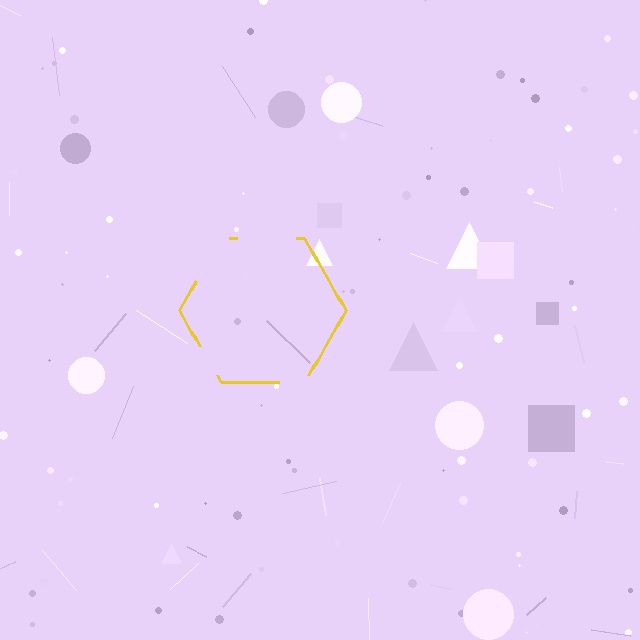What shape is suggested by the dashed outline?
The dashed outline suggests a hexagon.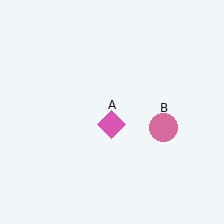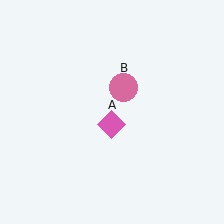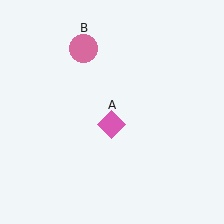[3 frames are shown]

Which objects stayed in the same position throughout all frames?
Pink diamond (object A) remained stationary.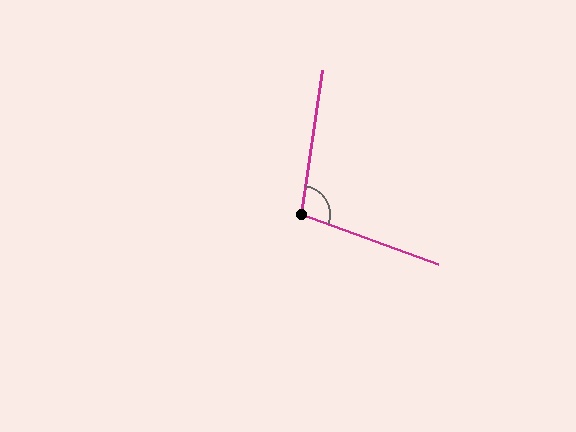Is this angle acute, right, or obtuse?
It is obtuse.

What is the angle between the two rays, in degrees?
Approximately 102 degrees.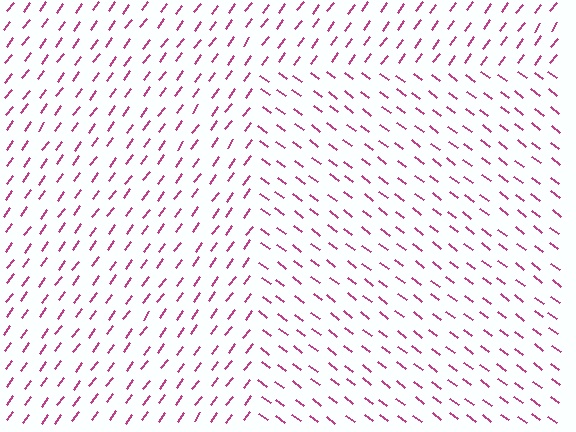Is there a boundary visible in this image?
Yes, there is a texture boundary formed by a change in line orientation.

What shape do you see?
I see a rectangle.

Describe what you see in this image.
The image is filled with small magenta line segments. A rectangle region in the image has lines oriented differently from the surrounding lines, creating a visible texture boundary.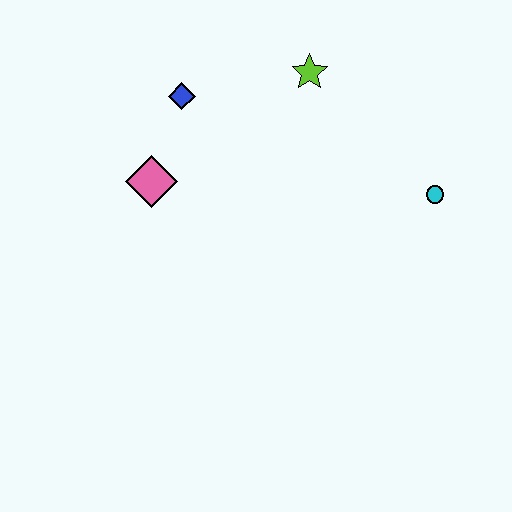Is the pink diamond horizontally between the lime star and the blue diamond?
No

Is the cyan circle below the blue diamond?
Yes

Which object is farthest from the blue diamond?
The cyan circle is farthest from the blue diamond.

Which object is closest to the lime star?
The blue diamond is closest to the lime star.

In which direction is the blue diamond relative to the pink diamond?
The blue diamond is above the pink diamond.